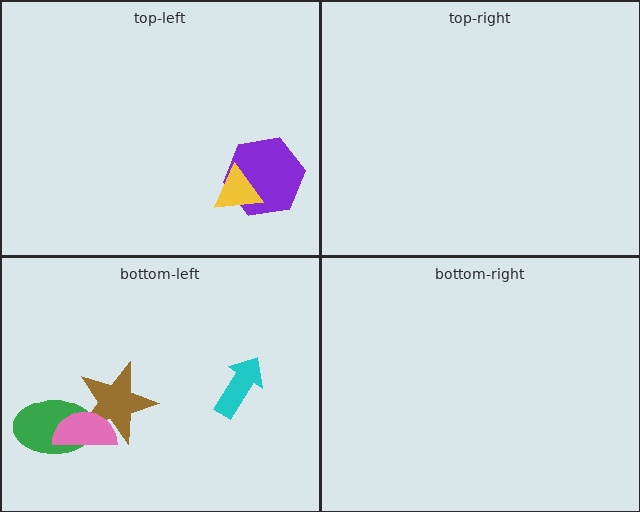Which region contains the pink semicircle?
The bottom-left region.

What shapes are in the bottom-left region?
The cyan arrow, the brown star, the green ellipse, the pink semicircle.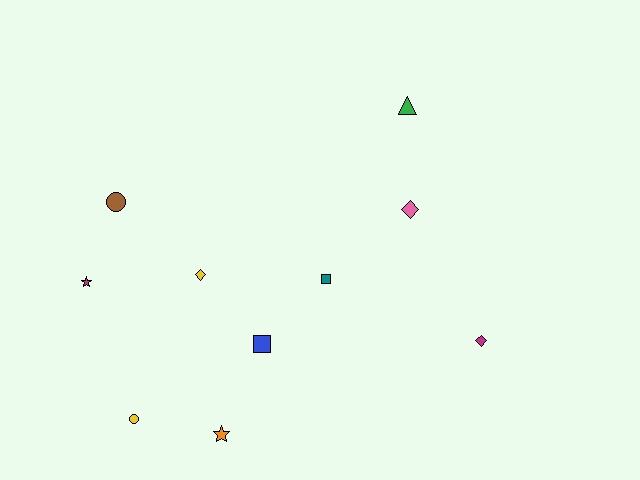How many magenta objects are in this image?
There are 2 magenta objects.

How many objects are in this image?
There are 10 objects.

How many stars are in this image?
There are 2 stars.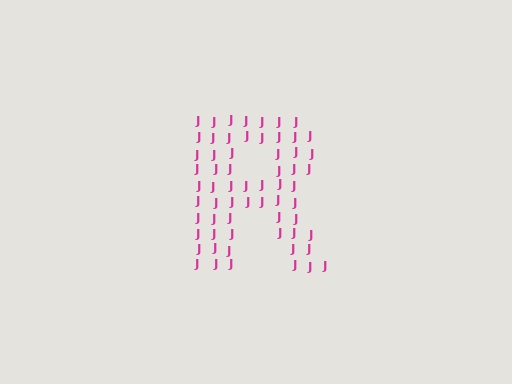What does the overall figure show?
The overall figure shows the letter R.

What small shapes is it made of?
It is made of small letter J's.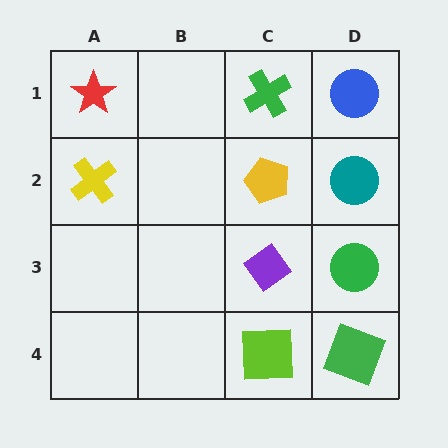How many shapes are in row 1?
3 shapes.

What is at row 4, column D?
A green square.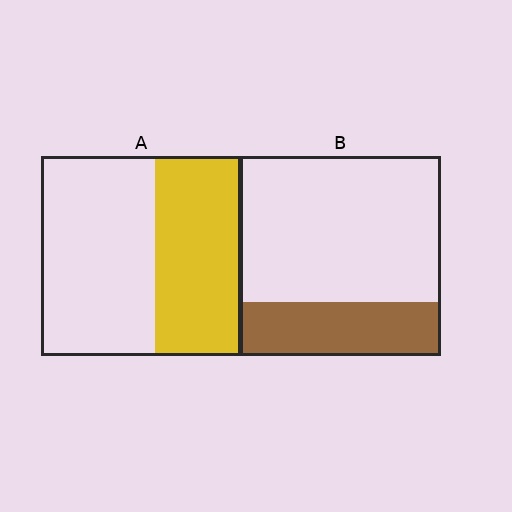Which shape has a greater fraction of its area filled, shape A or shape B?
Shape A.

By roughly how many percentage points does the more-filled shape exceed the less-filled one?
By roughly 15 percentage points (A over B).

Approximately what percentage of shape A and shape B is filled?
A is approximately 45% and B is approximately 25%.